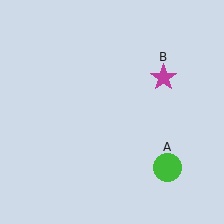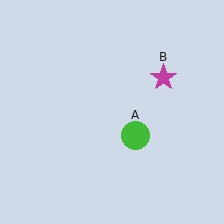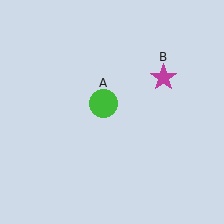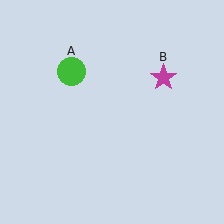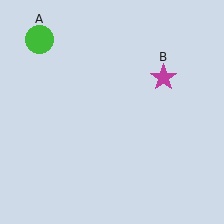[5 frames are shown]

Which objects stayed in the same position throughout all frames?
Magenta star (object B) remained stationary.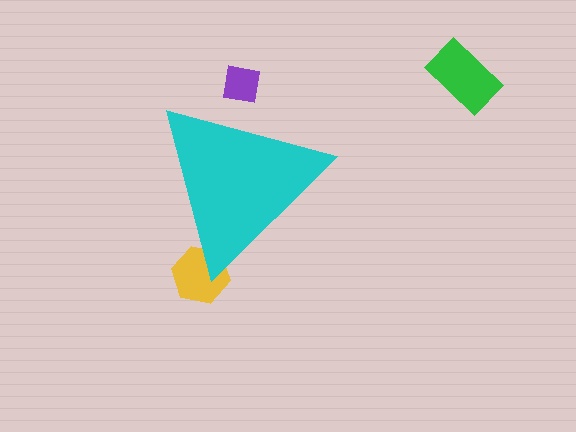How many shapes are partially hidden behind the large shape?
2 shapes are partially hidden.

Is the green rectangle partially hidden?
No, the green rectangle is fully visible.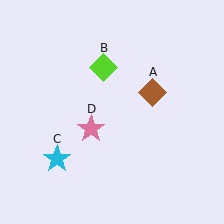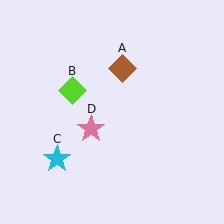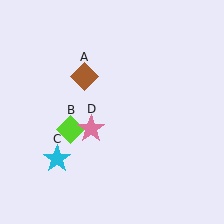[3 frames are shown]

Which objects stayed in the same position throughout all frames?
Cyan star (object C) and pink star (object D) remained stationary.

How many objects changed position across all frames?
2 objects changed position: brown diamond (object A), lime diamond (object B).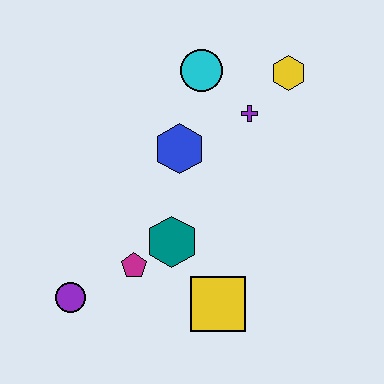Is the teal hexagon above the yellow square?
Yes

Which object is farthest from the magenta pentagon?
The yellow hexagon is farthest from the magenta pentagon.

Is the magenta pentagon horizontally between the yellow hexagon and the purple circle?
Yes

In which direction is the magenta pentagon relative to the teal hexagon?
The magenta pentagon is to the left of the teal hexagon.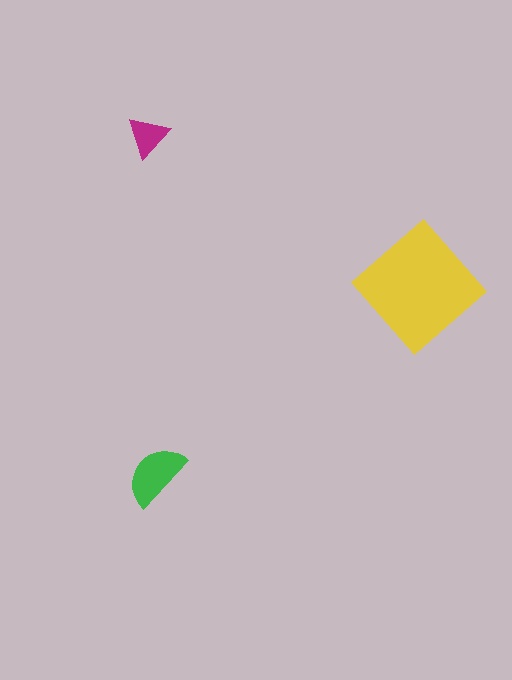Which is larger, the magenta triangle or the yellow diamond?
The yellow diamond.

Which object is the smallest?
The magenta triangle.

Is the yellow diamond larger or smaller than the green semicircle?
Larger.